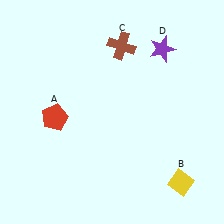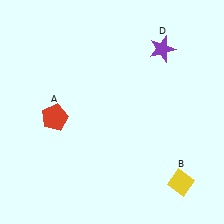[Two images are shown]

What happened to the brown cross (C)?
The brown cross (C) was removed in Image 2. It was in the top-right area of Image 1.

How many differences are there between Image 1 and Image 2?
There is 1 difference between the two images.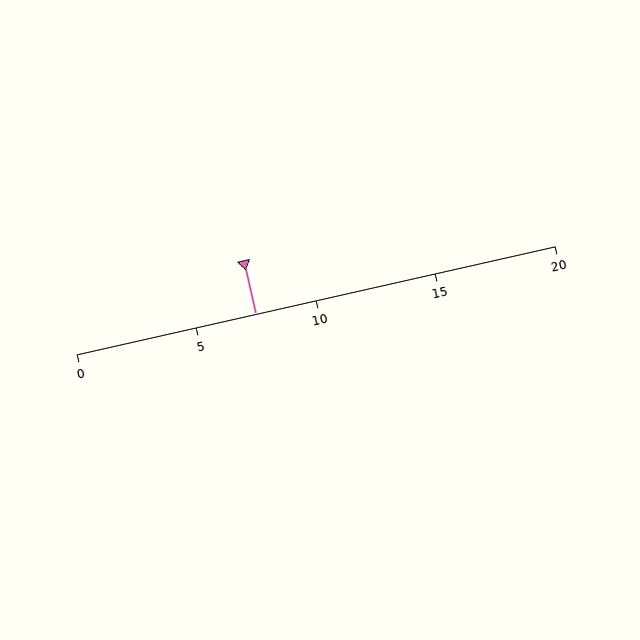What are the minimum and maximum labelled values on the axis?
The axis runs from 0 to 20.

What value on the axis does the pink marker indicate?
The marker indicates approximately 7.5.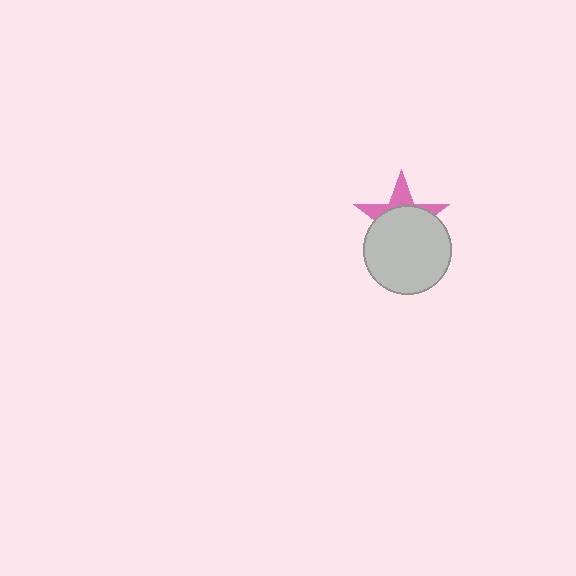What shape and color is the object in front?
The object in front is a light gray circle.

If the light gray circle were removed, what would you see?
You would see the complete pink star.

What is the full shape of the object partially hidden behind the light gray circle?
The partially hidden object is a pink star.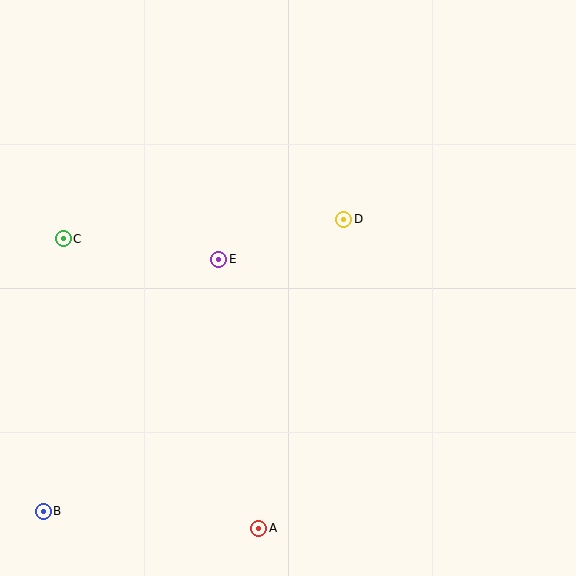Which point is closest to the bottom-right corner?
Point A is closest to the bottom-right corner.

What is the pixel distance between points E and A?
The distance between E and A is 272 pixels.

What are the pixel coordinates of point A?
Point A is at (259, 528).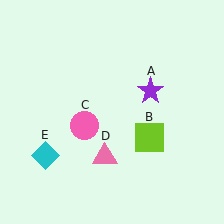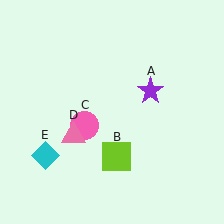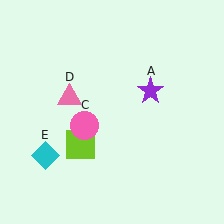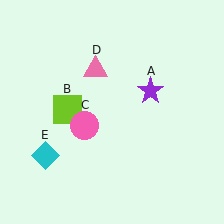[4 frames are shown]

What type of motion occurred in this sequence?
The lime square (object B), pink triangle (object D) rotated clockwise around the center of the scene.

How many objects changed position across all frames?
2 objects changed position: lime square (object B), pink triangle (object D).